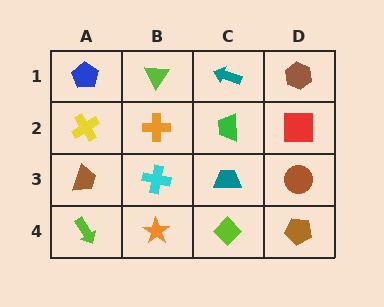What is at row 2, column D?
A red square.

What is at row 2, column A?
A yellow cross.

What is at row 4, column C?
A lime diamond.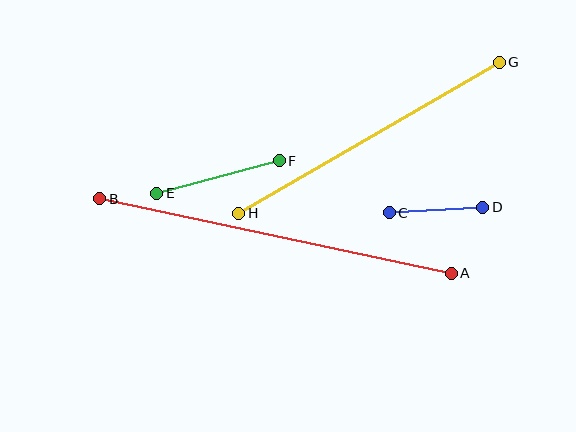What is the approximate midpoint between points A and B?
The midpoint is at approximately (276, 236) pixels.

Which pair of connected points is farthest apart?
Points A and B are farthest apart.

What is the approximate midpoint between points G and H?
The midpoint is at approximately (369, 138) pixels.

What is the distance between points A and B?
The distance is approximately 359 pixels.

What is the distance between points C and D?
The distance is approximately 94 pixels.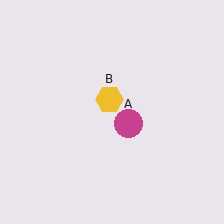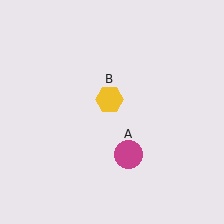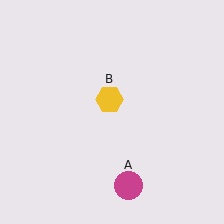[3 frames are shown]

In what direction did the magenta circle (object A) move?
The magenta circle (object A) moved down.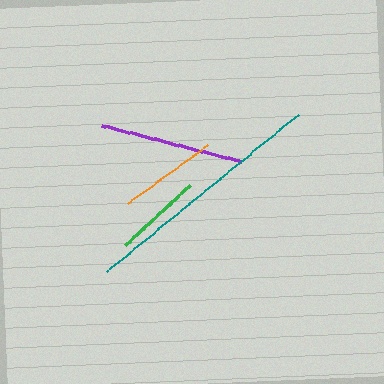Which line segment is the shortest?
The green line is the shortest at approximately 87 pixels.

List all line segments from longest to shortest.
From longest to shortest: teal, purple, orange, green.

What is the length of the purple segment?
The purple segment is approximately 144 pixels long.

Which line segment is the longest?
The teal line is the longest at approximately 248 pixels.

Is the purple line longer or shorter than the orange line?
The purple line is longer than the orange line.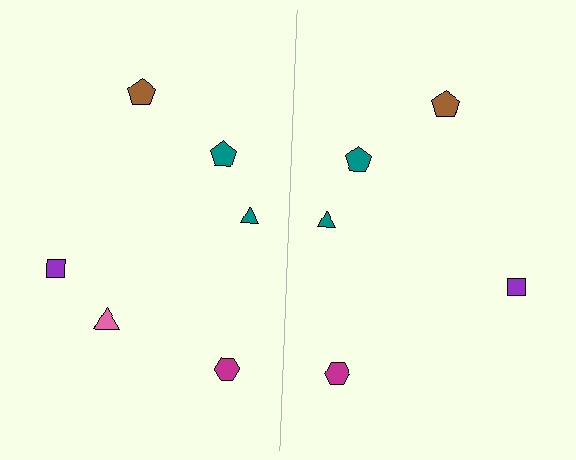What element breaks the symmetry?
A pink triangle is missing from the right side.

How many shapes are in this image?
There are 11 shapes in this image.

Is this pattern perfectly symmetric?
No, the pattern is not perfectly symmetric. A pink triangle is missing from the right side.